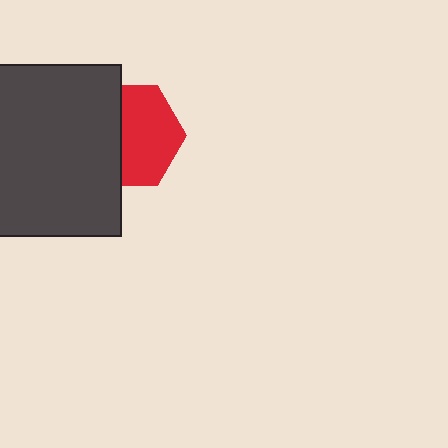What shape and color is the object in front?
The object in front is a dark gray rectangle.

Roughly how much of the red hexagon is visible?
About half of it is visible (roughly 58%).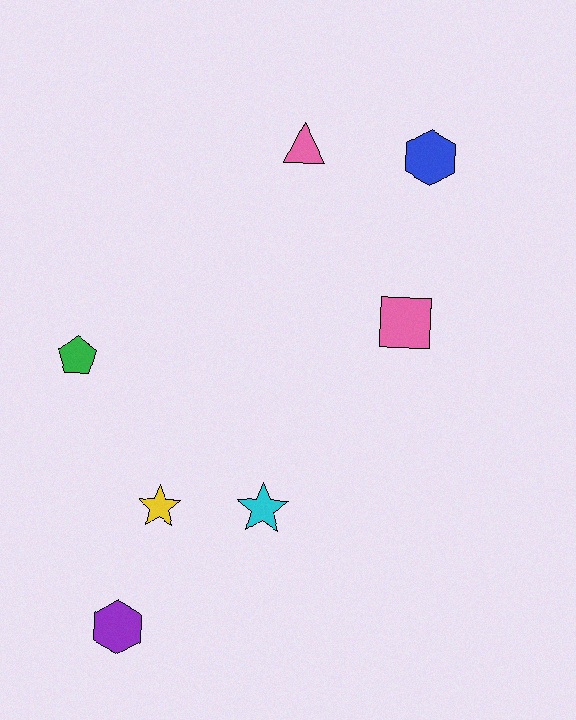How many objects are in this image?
There are 7 objects.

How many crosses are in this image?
There are no crosses.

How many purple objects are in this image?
There is 1 purple object.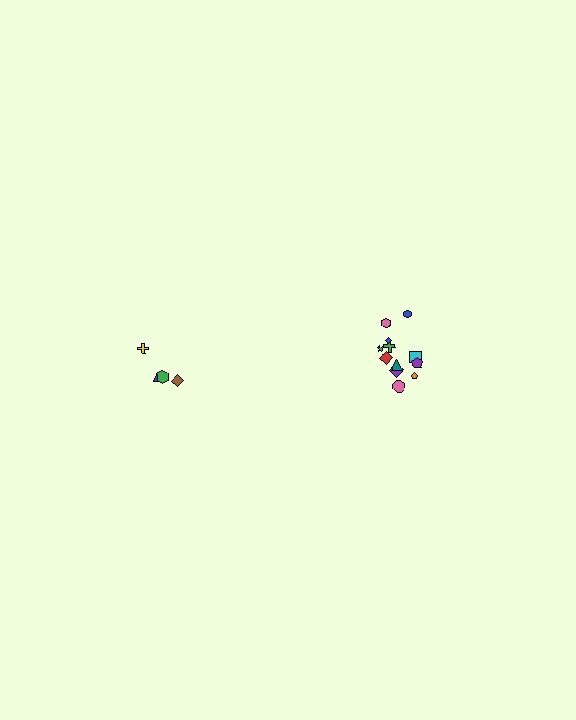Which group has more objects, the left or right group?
The right group.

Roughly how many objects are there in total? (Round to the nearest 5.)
Roughly 15 objects in total.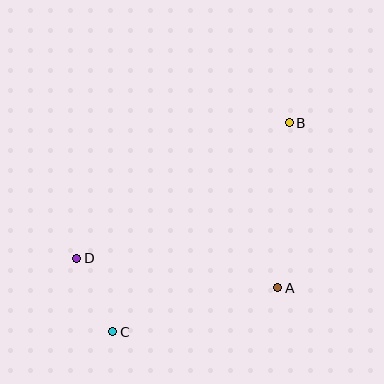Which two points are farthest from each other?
Points B and C are farthest from each other.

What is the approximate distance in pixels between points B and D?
The distance between B and D is approximately 252 pixels.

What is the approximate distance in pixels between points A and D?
The distance between A and D is approximately 203 pixels.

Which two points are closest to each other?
Points C and D are closest to each other.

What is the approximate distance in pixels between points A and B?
The distance between A and B is approximately 166 pixels.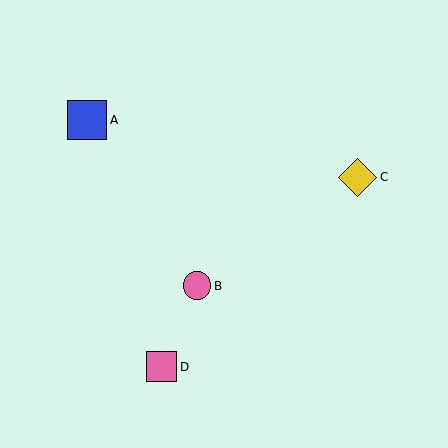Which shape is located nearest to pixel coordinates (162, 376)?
The pink square (labeled D) at (162, 367) is nearest to that location.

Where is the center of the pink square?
The center of the pink square is at (162, 367).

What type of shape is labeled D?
Shape D is a pink square.